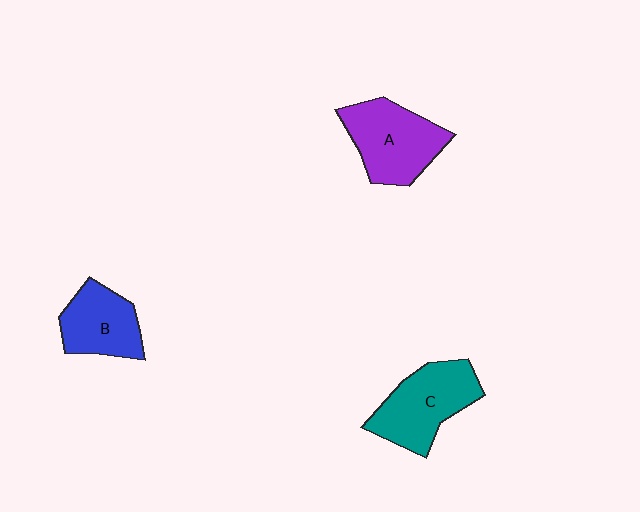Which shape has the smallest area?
Shape B (blue).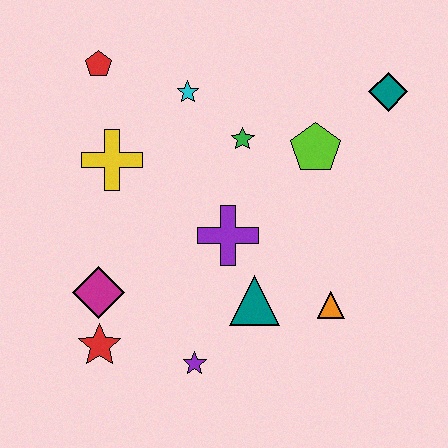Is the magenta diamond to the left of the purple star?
Yes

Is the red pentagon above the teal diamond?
Yes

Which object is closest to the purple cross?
The teal triangle is closest to the purple cross.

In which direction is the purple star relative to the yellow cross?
The purple star is below the yellow cross.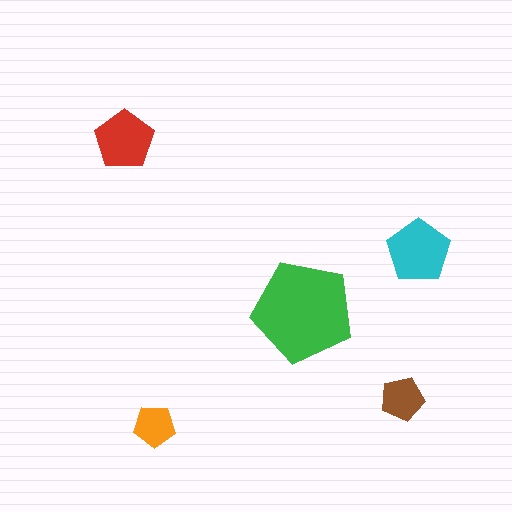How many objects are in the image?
There are 5 objects in the image.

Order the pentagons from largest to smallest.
the green one, the cyan one, the red one, the brown one, the orange one.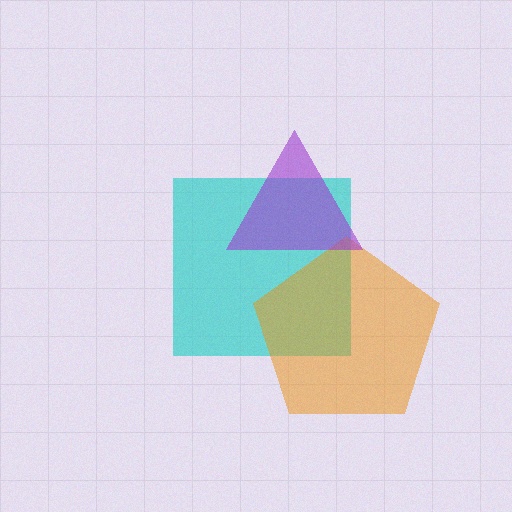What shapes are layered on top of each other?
The layered shapes are: a cyan square, an orange pentagon, a purple triangle.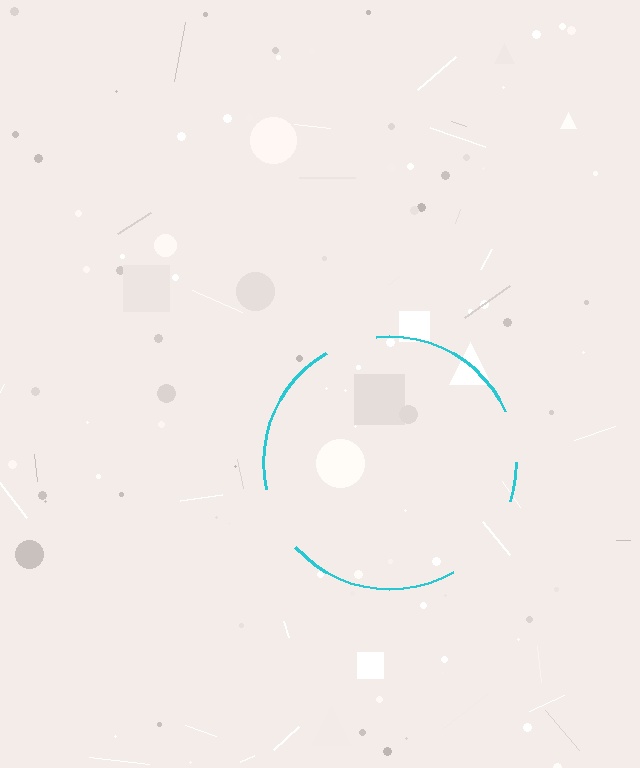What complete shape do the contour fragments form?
The contour fragments form a circle.